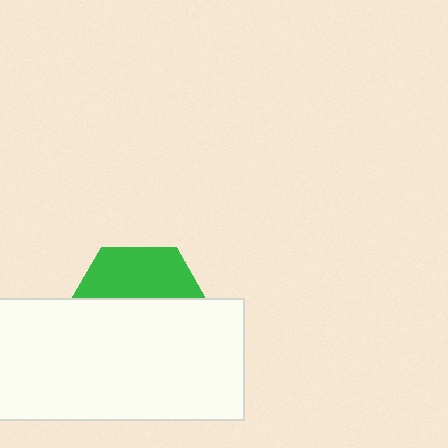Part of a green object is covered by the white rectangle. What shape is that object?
It is a hexagon.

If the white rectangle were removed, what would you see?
You would see the complete green hexagon.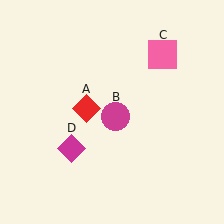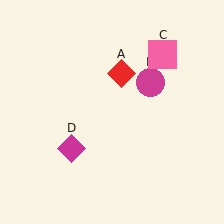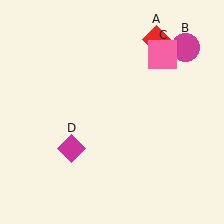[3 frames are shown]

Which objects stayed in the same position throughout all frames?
Pink square (object C) and magenta diamond (object D) remained stationary.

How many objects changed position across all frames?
2 objects changed position: red diamond (object A), magenta circle (object B).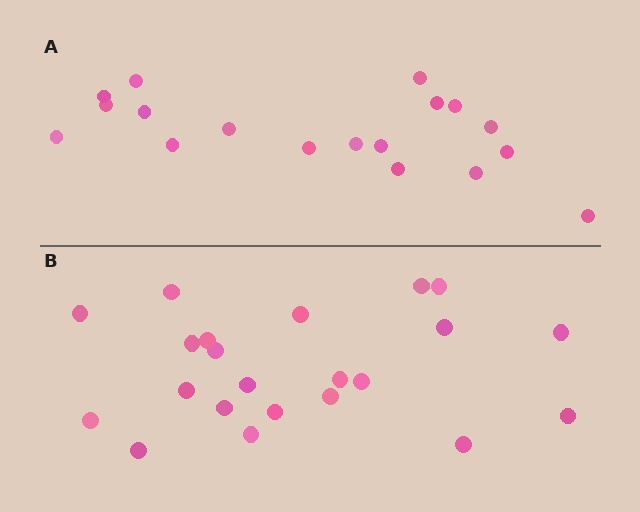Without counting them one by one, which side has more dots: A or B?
Region B (the bottom region) has more dots.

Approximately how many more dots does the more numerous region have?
Region B has about 4 more dots than region A.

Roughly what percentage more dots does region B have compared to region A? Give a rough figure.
About 20% more.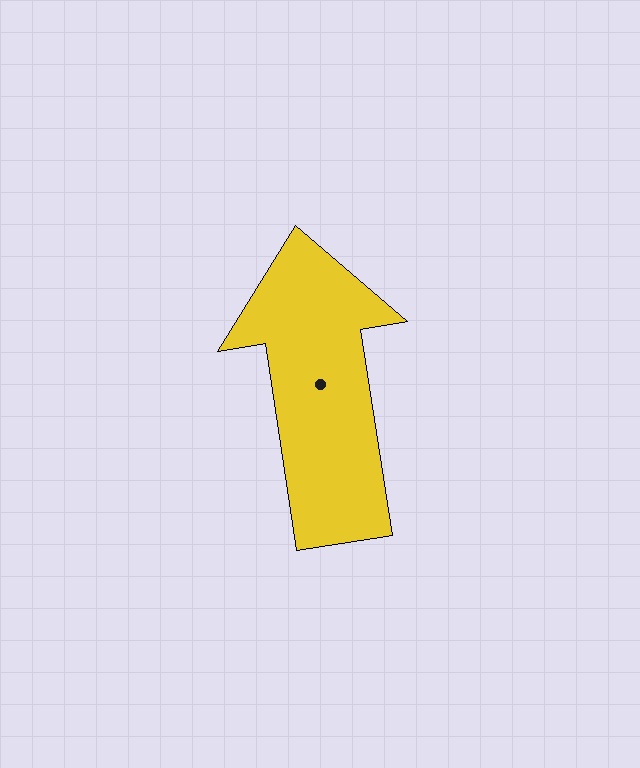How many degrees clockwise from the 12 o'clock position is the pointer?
Approximately 351 degrees.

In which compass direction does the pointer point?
North.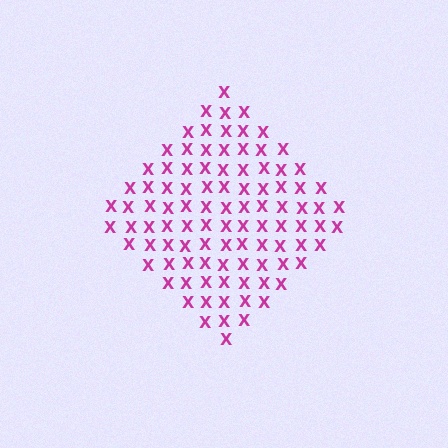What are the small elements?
The small elements are letter X's.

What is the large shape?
The large shape is a diamond.